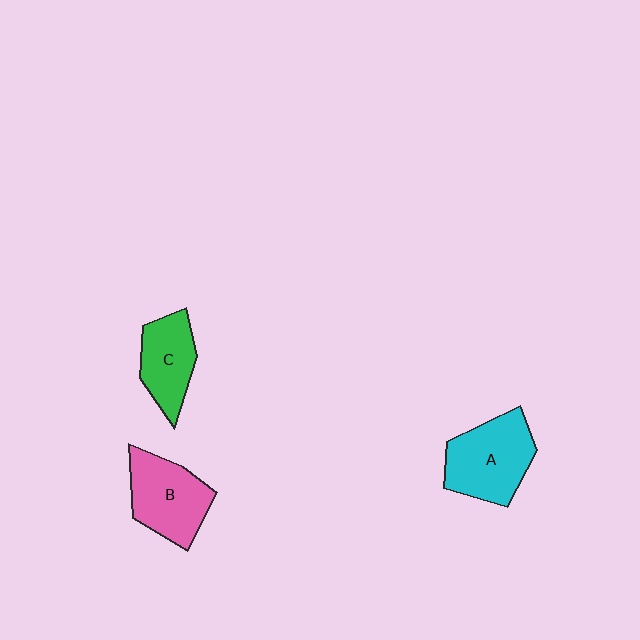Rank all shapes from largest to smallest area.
From largest to smallest: A (cyan), B (pink), C (green).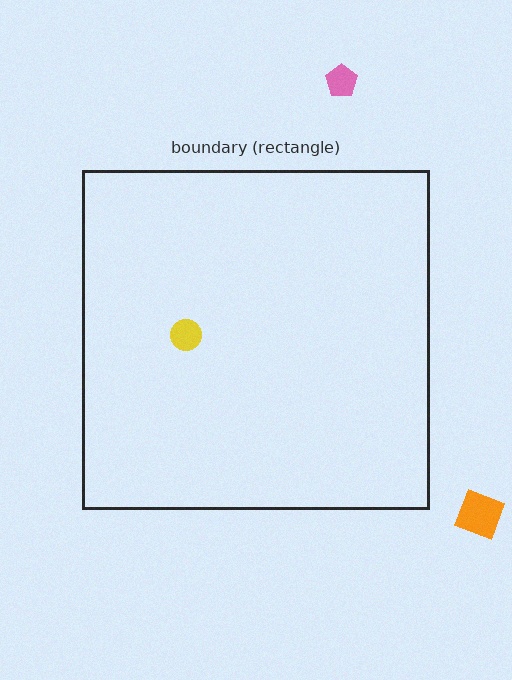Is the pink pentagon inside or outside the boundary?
Outside.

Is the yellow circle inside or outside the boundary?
Inside.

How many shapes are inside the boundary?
1 inside, 2 outside.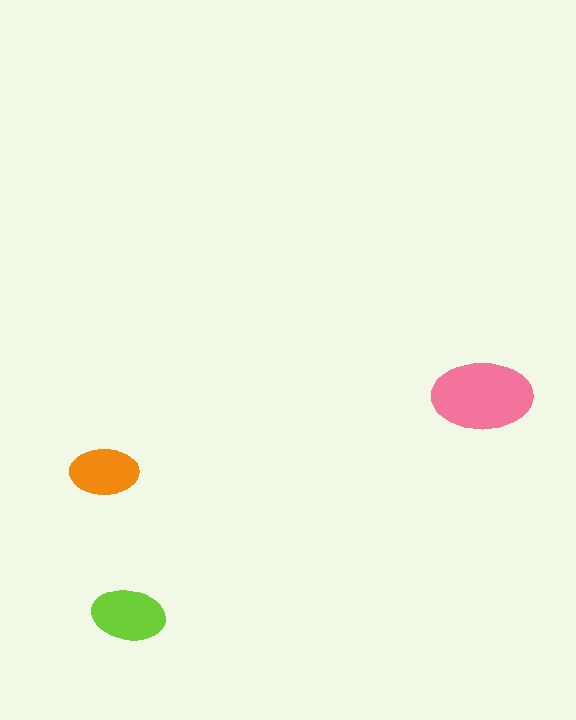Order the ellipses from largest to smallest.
the pink one, the lime one, the orange one.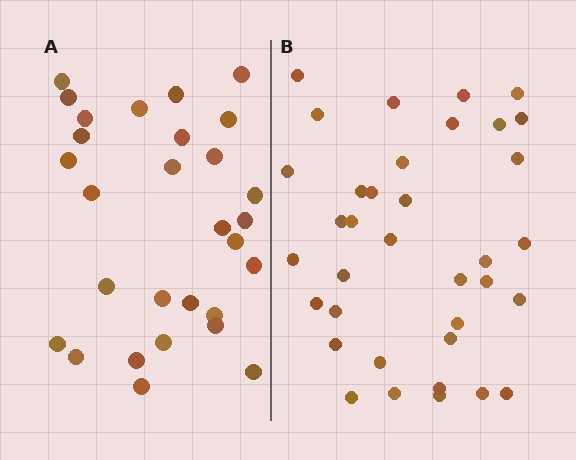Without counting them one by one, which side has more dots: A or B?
Region B (the right region) has more dots.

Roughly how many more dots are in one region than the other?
Region B has roughly 8 or so more dots than region A.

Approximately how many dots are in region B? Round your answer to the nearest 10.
About 40 dots. (The exact count is 36, which rounds to 40.)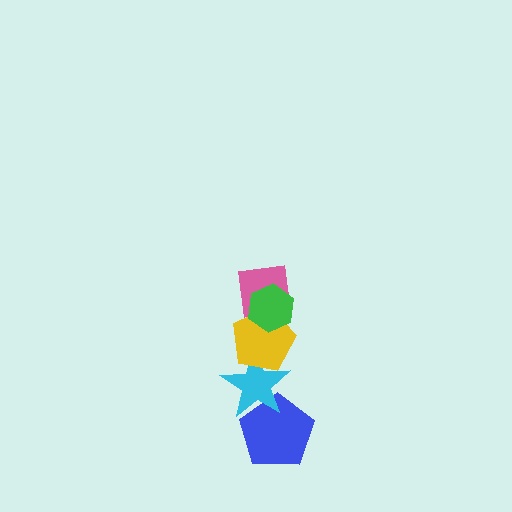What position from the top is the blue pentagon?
The blue pentagon is 5th from the top.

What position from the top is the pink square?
The pink square is 2nd from the top.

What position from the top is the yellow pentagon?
The yellow pentagon is 3rd from the top.